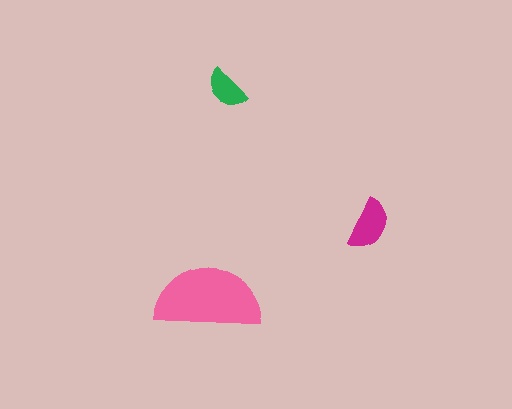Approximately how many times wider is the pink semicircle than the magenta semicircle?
About 2 times wider.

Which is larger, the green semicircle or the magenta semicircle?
The magenta one.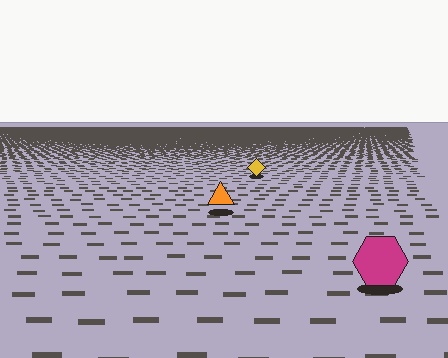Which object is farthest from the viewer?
The yellow diamond is farthest from the viewer. It appears smaller and the ground texture around it is denser.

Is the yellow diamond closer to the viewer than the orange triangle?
No. The orange triangle is closer — you can tell from the texture gradient: the ground texture is coarser near it.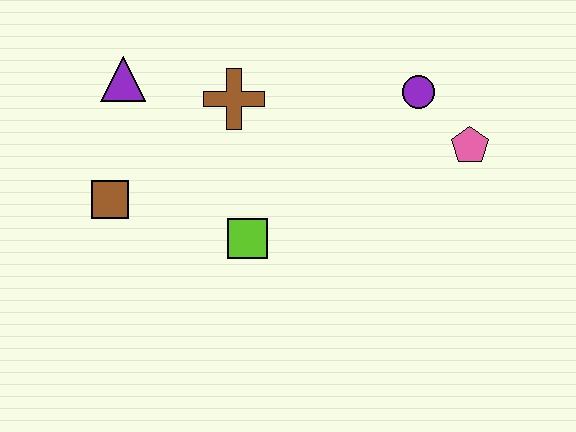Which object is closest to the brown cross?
The purple triangle is closest to the brown cross.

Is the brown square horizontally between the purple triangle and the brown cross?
No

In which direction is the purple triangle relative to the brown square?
The purple triangle is above the brown square.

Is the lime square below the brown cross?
Yes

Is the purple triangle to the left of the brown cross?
Yes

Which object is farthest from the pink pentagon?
The brown square is farthest from the pink pentagon.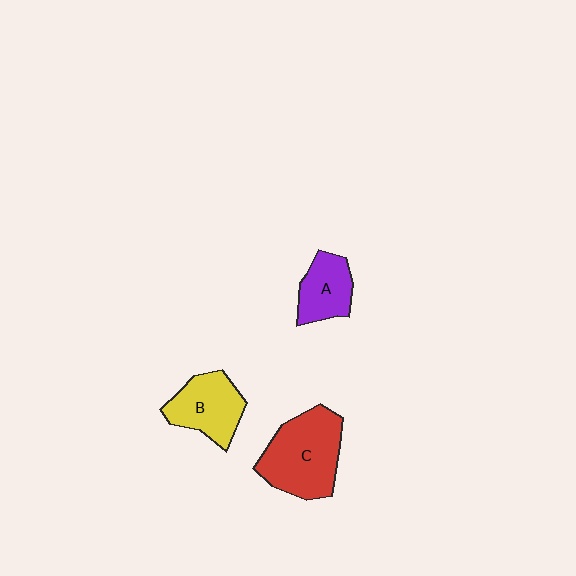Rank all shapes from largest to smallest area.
From largest to smallest: C (red), B (yellow), A (purple).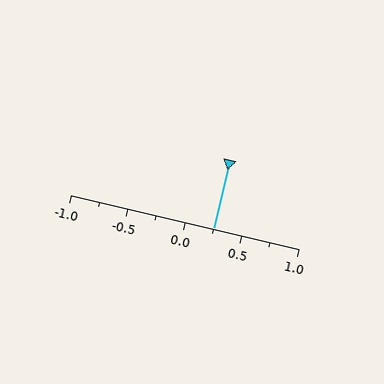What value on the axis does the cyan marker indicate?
The marker indicates approximately 0.25.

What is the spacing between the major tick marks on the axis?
The major ticks are spaced 0.5 apart.